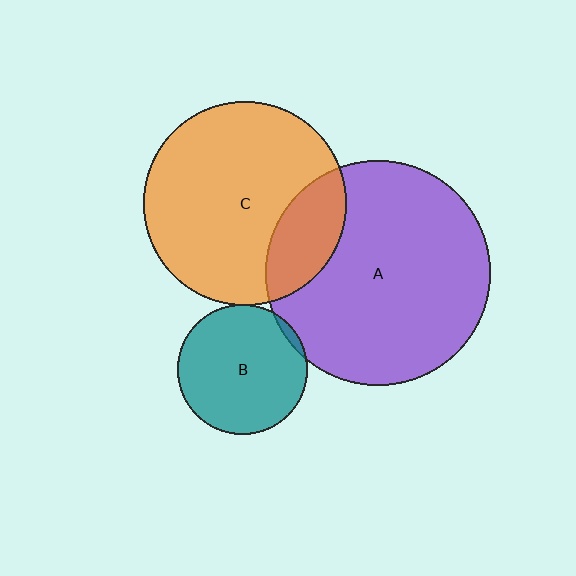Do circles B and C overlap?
Yes.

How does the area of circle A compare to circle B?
Approximately 3.0 times.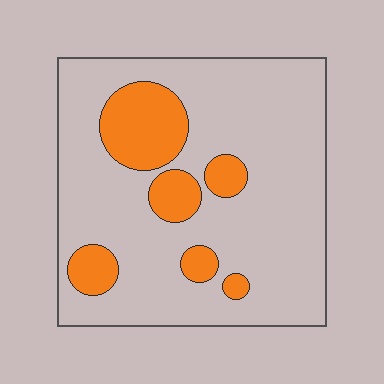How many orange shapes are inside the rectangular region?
6.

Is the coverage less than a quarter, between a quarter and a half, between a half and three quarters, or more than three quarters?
Less than a quarter.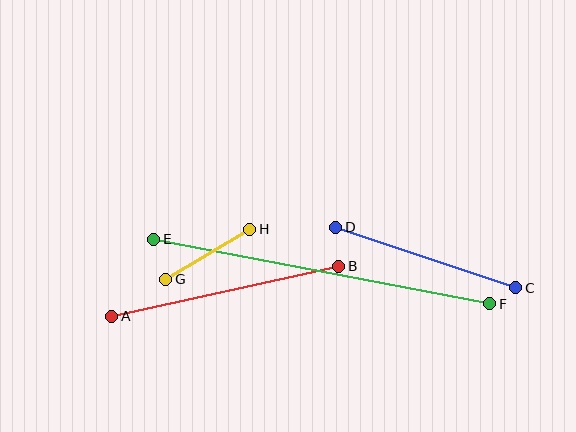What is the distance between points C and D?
The distance is approximately 190 pixels.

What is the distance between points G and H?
The distance is approximately 98 pixels.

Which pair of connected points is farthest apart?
Points E and F are farthest apart.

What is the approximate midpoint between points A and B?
The midpoint is at approximately (225, 291) pixels.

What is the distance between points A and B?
The distance is approximately 233 pixels.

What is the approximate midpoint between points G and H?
The midpoint is at approximately (208, 254) pixels.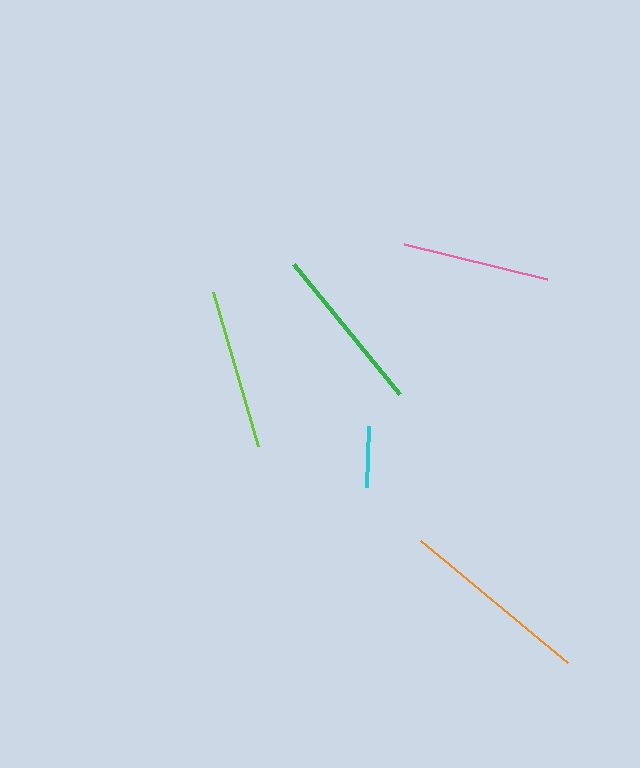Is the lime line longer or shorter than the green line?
The green line is longer than the lime line.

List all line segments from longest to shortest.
From longest to shortest: orange, green, lime, pink, cyan.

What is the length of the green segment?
The green segment is approximately 168 pixels long.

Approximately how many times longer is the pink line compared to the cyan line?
The pink line is approximately 2.4 times the length of the cyan line.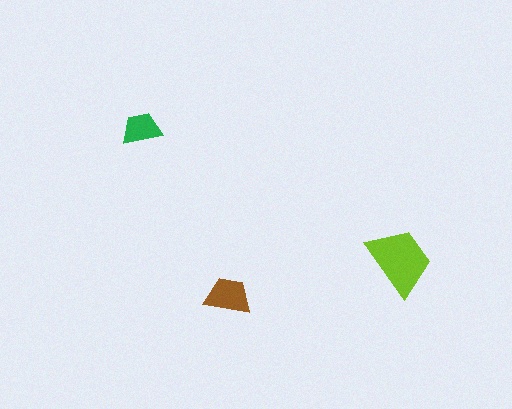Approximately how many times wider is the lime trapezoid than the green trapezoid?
About 2 times wider.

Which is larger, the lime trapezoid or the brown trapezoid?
The lime one.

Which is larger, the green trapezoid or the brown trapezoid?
The brown one.